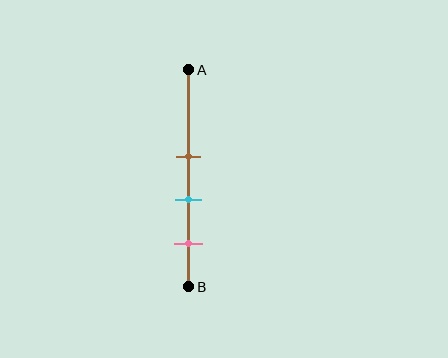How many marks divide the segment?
There are 3 marks dividing the segment.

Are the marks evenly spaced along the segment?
Yes, the marks are approximately evenly spaced.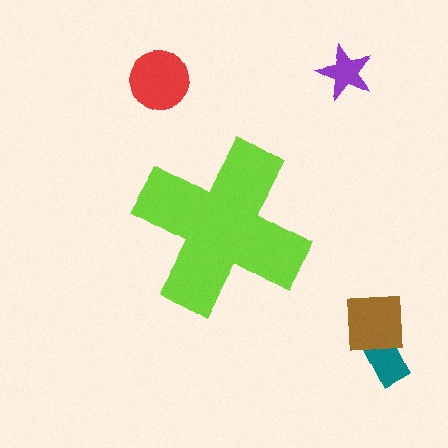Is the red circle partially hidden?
No, the red circle is fully visible.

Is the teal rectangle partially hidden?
No, the teal rectangle is fully visible.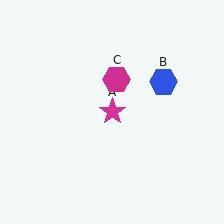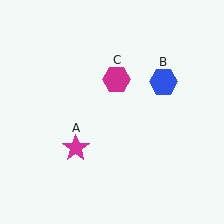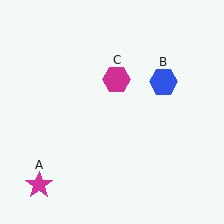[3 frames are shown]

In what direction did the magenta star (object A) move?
The magenta star (object A) moved down and to the left.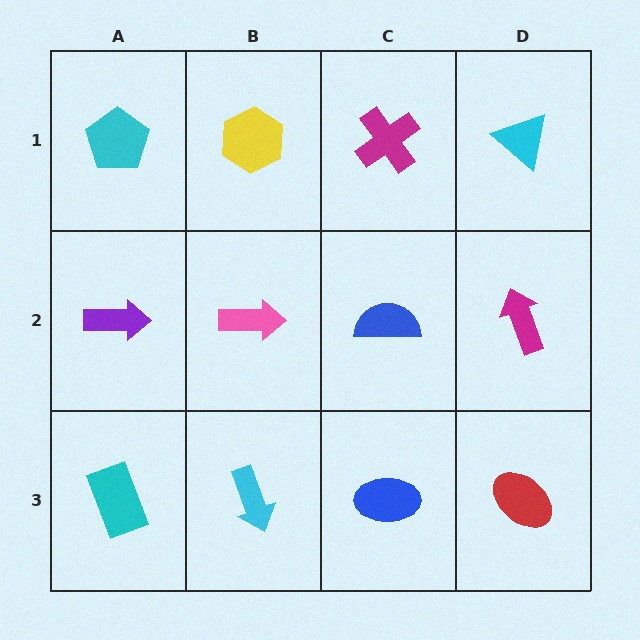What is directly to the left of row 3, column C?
A cyan arrow.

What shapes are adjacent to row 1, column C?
A blue semicircle (row 2, column C), a yellow hexagon (row 1, column B), a cyan triangle (row 1, column D).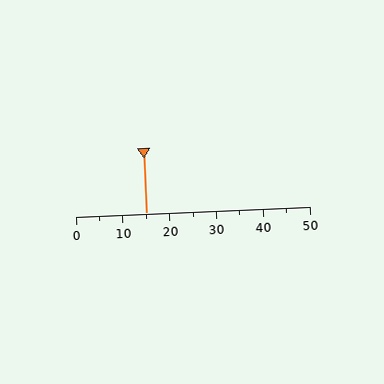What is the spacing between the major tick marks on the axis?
The major ticks are spaced 10 apart.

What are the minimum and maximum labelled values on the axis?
The axis runs from 0 to 50.